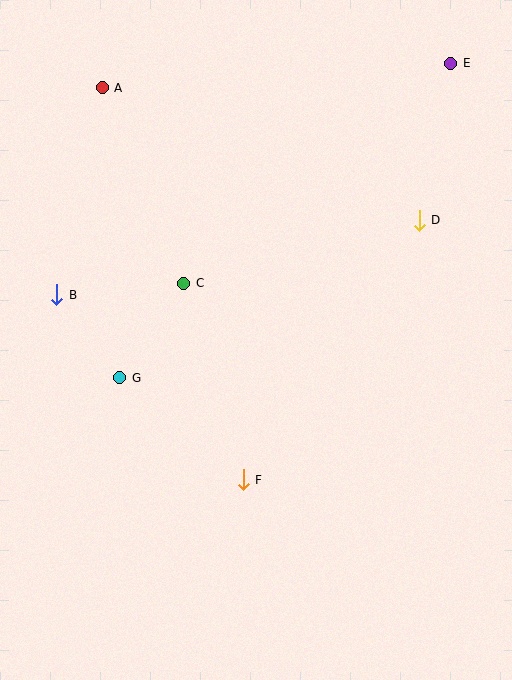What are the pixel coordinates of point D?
Point D is at (419, 220).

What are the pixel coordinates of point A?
Point A is at (102, 88).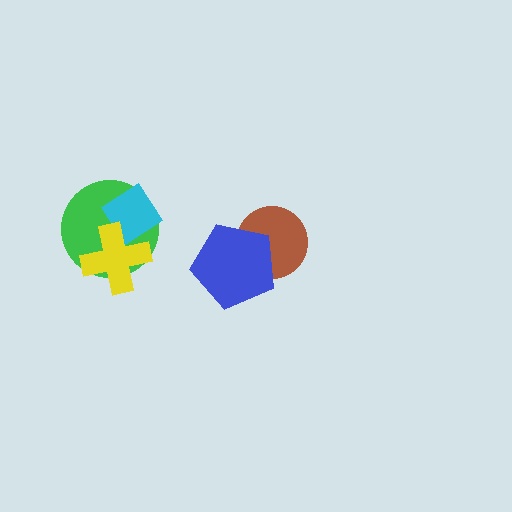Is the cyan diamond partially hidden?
Yes, it is partially covered by another shape.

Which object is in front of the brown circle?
The blue pentagon is in front of the brown circle.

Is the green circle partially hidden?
Yes, it is partially covered by another shape.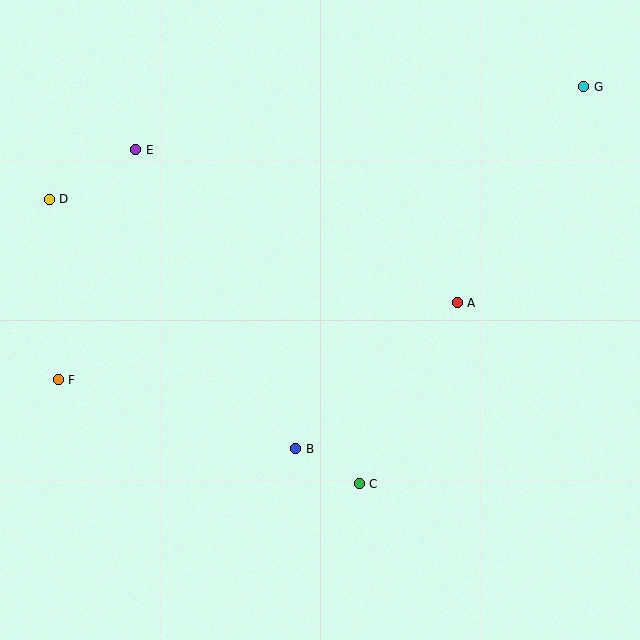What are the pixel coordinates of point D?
Point D is at (49, 199).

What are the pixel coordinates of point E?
Point E is at (136, 150).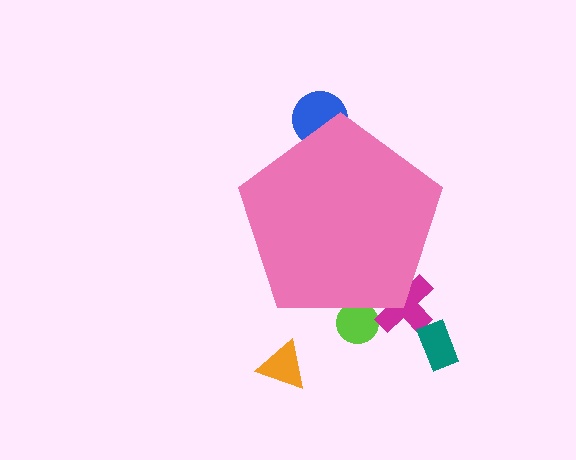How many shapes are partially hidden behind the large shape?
3 shapes are partially hidden.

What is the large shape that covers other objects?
A pink pentagon.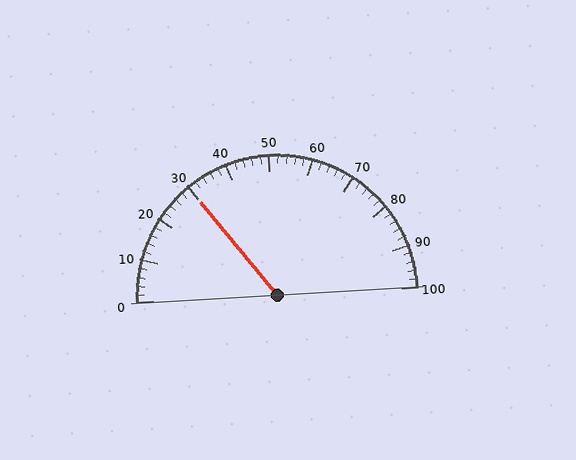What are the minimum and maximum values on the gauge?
The gauge ranges from 0 to 100.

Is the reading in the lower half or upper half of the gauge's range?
The reading is in the lower half of the range (0 to 100).